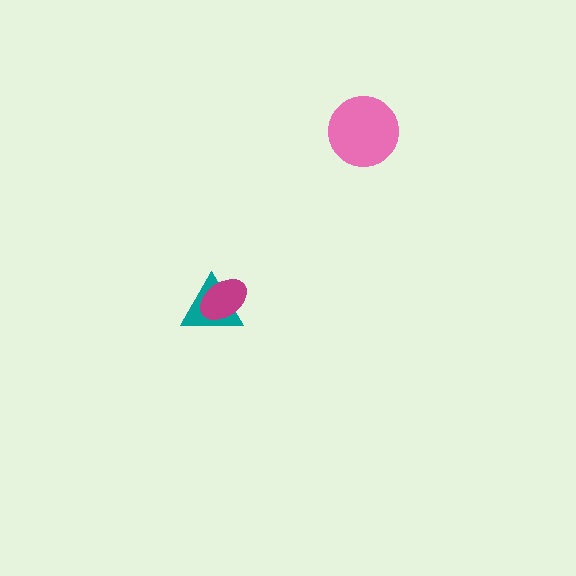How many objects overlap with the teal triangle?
1 object overlaps with the teal triangle.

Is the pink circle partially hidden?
No, no other shape covers it.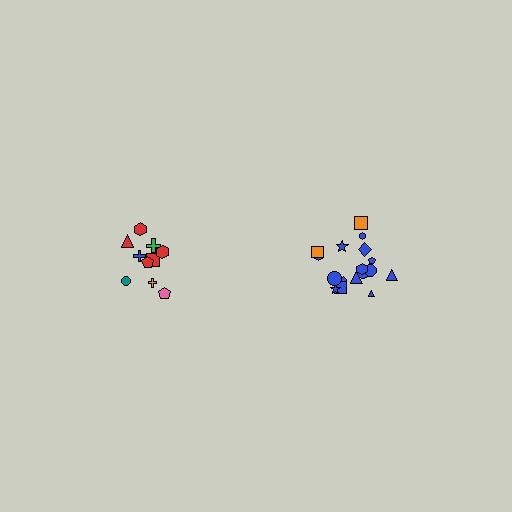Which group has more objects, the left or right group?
The right group.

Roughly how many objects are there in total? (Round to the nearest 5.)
Roughly 30 objects in total.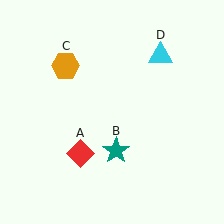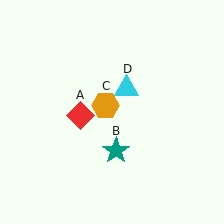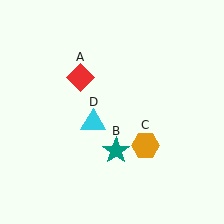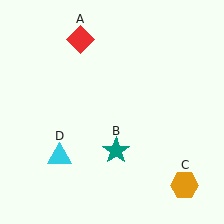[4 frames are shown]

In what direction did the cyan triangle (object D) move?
The cyan triangle (object D) moved down and to the left.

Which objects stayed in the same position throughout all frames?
Teal star (object B) remained stationary.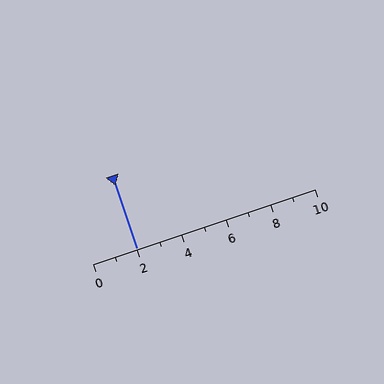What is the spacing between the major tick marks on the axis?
The major ticks are spaced 2 apart.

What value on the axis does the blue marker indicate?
The marker indicates approximately 2.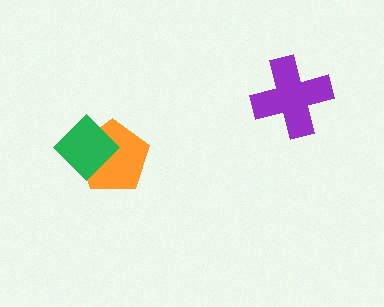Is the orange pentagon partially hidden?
Yes, it is partially covered by another shape.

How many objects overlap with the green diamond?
1 object overlaps with the green diamond.